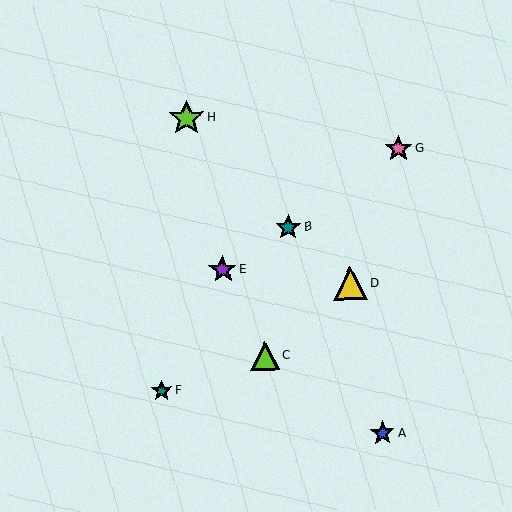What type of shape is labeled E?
Shape E is a purple star.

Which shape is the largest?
The lime star (labeled H) is the largest.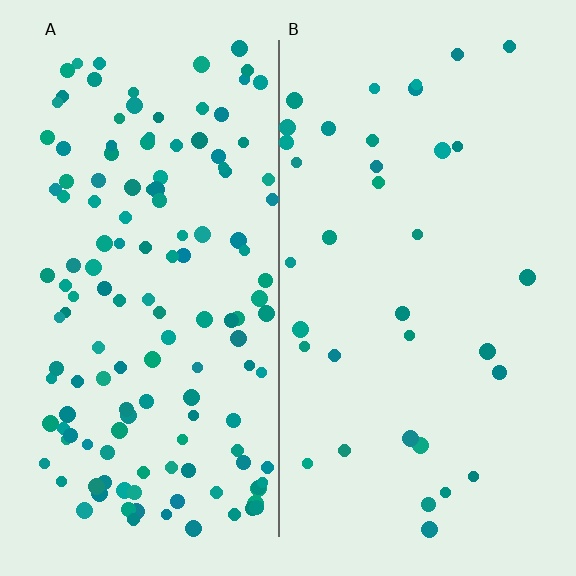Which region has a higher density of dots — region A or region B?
A (the left).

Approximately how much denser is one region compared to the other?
Approximately 3.9× — region A over region B.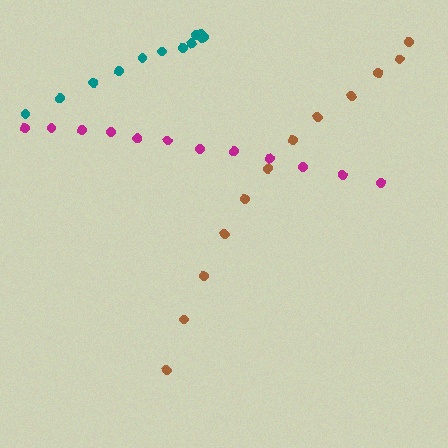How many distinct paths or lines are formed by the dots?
There are 3 distinct paths.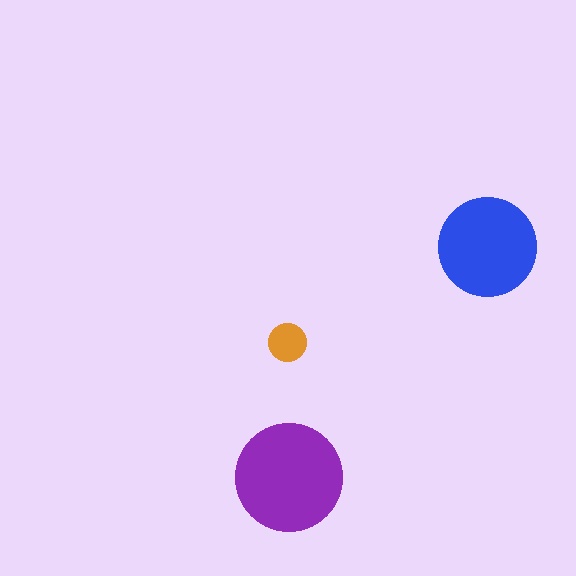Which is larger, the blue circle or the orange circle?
The blue one.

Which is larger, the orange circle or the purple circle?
The purple one.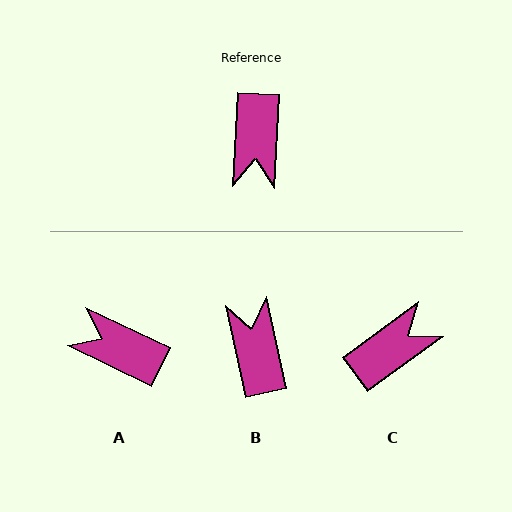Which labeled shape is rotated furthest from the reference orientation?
B, about 165 degrees away.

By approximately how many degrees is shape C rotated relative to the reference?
Approximately 129 degrees counter-clockwise.